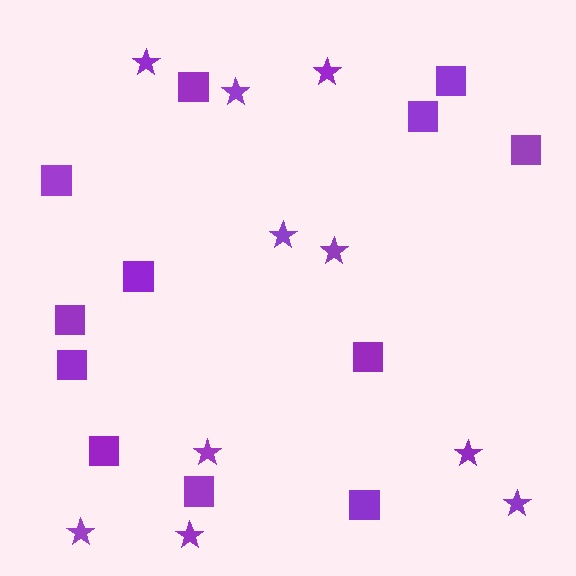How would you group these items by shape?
There are 2 groups: one group of squares (12) and one group of stars (10).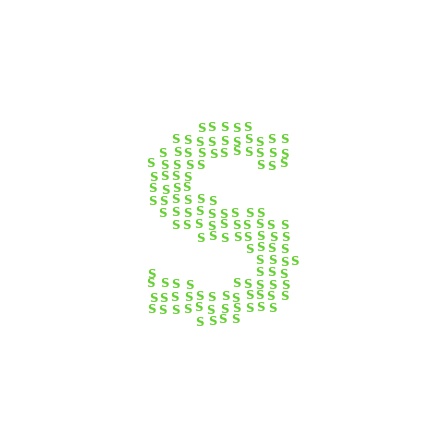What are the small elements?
The small elements are letter S's.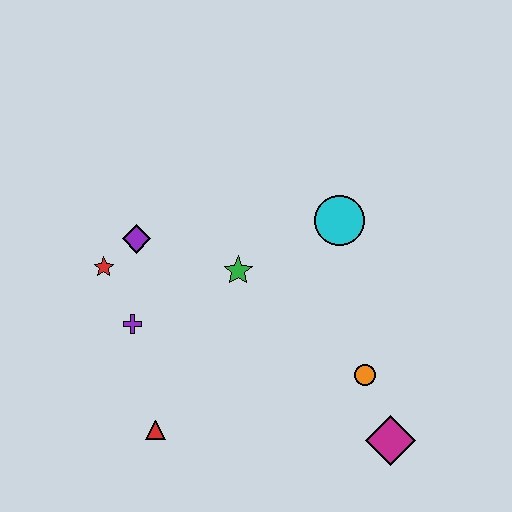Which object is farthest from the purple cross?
The magenta diamond is farthest from the purple cross.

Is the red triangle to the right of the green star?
No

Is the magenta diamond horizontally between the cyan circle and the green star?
No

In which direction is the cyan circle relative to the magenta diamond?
The cyan circle is above the magenta diamond.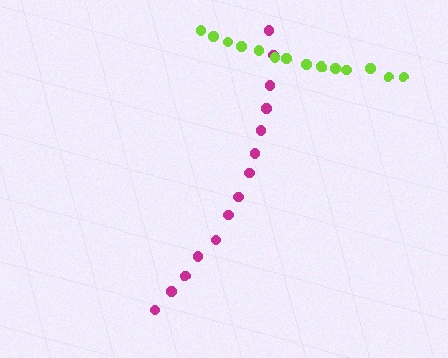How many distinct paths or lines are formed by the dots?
There are 2 distinct paths.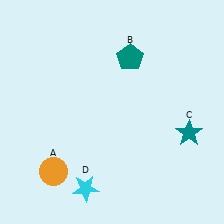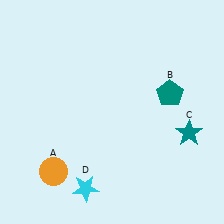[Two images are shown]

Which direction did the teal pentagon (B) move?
The teal pentagon (B) moved right.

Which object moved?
The teal pentagon (B) moved right.